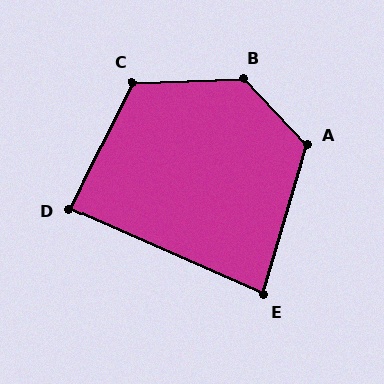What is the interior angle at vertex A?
Approximately 120 degrees (obtuse).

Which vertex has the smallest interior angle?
E, at approximately 83 degrees.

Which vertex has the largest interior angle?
B, at approximately 132 degrees.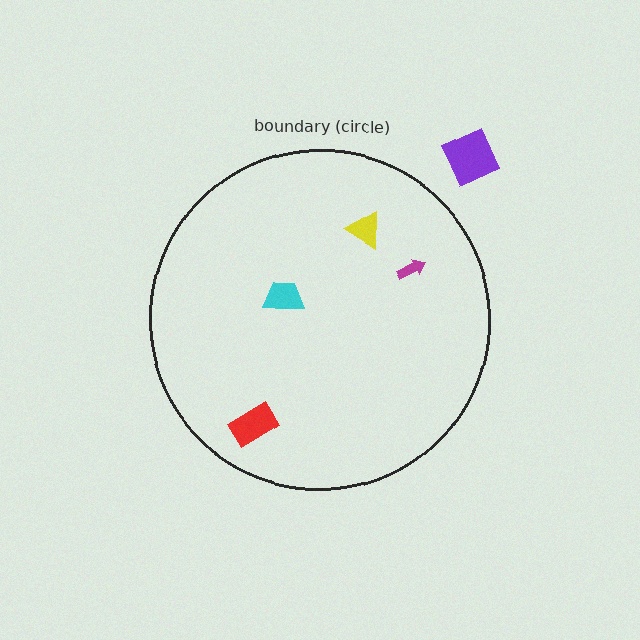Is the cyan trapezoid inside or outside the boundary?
Inside.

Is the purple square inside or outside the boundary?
Outside.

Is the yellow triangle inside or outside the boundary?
Inside.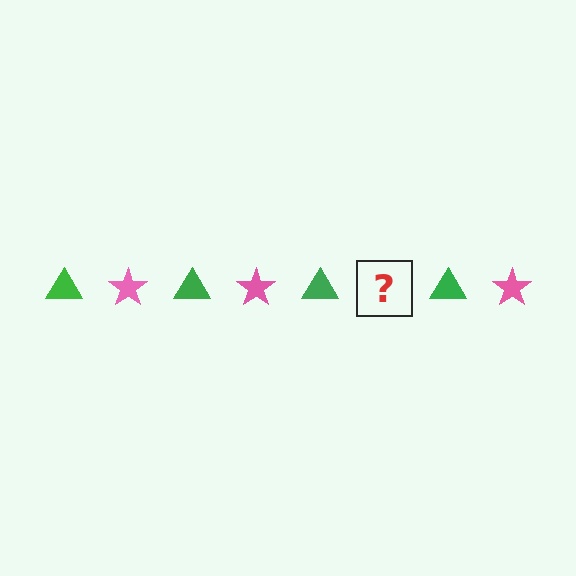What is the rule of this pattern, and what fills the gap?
The rule is that the pattern alternates between green triangle and pink star. The gap should be filled with a pink star.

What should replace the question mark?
The question mark should be replaced with a pink star.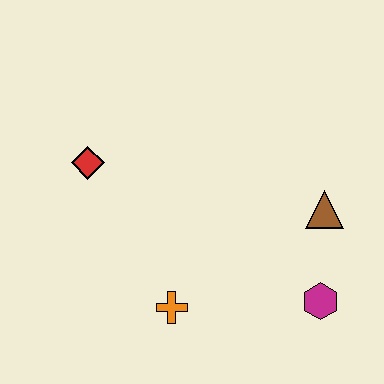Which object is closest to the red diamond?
The orange cross is closest to the red diamond.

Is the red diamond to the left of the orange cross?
Yes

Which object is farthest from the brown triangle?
The red diamond is farthest from the brown triangle.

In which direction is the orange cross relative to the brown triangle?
The orange cross is to the left of the brown triangle.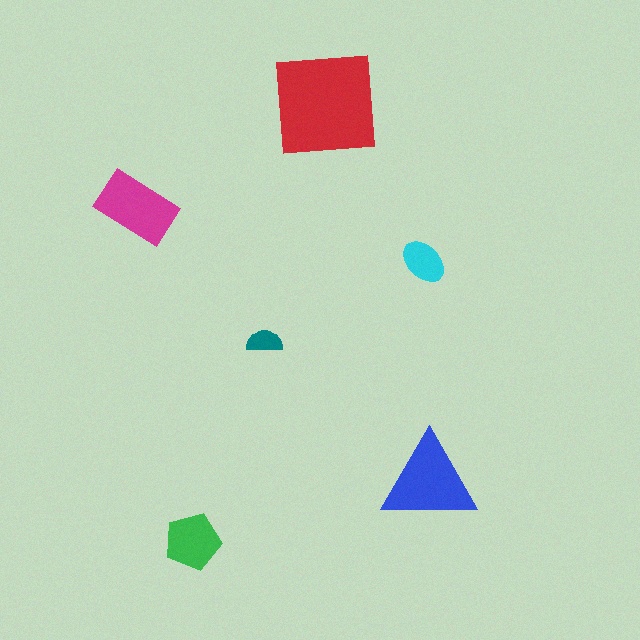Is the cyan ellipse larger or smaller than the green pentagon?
Smaller.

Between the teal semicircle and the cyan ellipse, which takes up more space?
The cyan ellipse.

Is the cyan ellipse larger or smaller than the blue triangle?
Smaller.